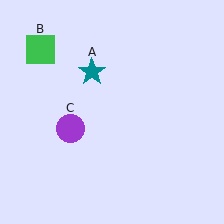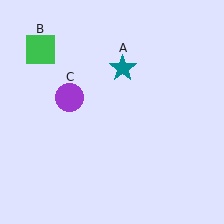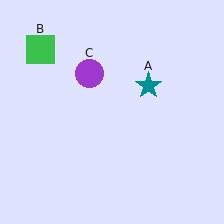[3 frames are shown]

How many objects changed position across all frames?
2 objects changed position: teal star (object A), purple circle (object C).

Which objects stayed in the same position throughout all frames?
Green square (object B) remained stationary.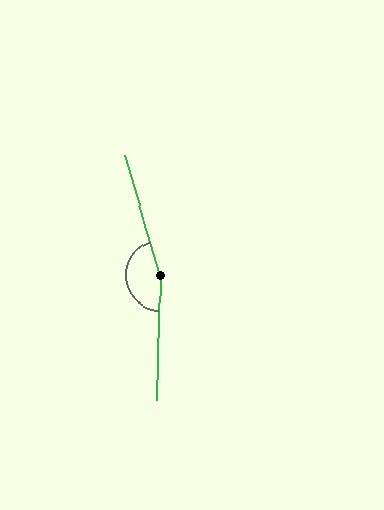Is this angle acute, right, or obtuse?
It is obtuse.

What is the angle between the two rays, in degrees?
Approximately 162 degrees.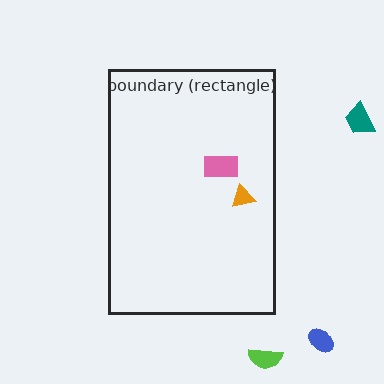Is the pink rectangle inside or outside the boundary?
Inside.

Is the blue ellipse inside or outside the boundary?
Outside.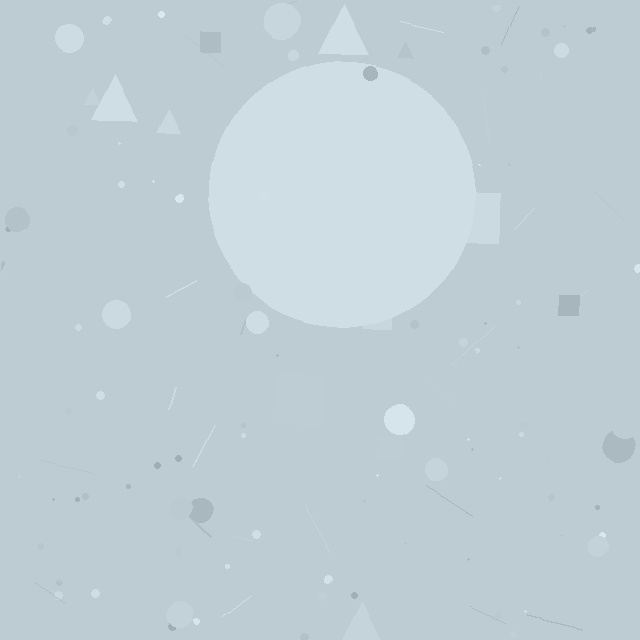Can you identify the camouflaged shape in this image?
The camouflaged shape is a circle.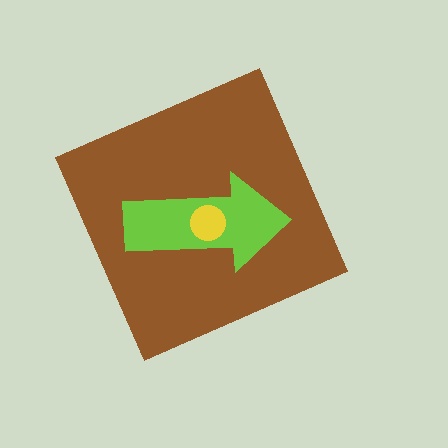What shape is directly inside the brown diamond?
The lime arrow.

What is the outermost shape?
The brown diamond.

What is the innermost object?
The yellow circle.